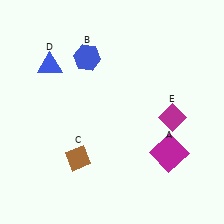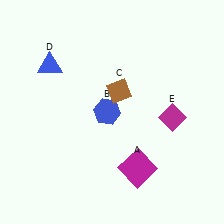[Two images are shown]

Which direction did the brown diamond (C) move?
The brown diamond (C) moved up.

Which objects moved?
The objects that moved are: the magenta square (A), the blue hexagon (B), the brown diamond (C).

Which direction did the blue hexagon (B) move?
The blue hexagon (B) moved down.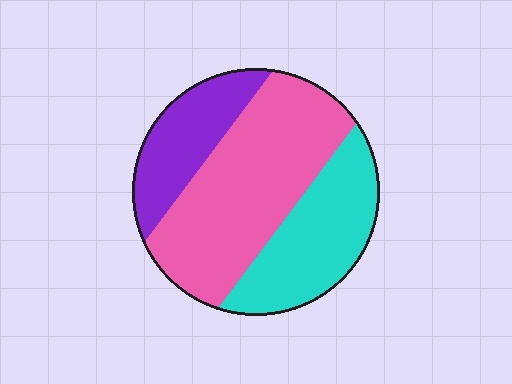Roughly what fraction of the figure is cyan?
Cyan takes up about one third (1/3) of the figure.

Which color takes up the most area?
Pink, at roughly 50%.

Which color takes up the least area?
Purple, at roughly 20%.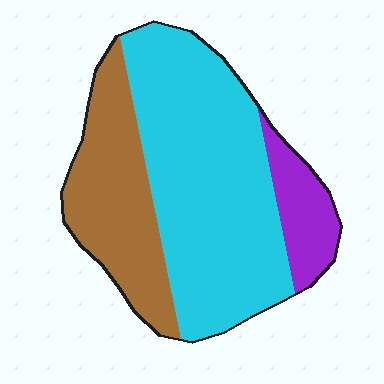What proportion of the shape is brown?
Brown covers around 30% of the shape.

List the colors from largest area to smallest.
From largest to smallest: cyan, brown, purple.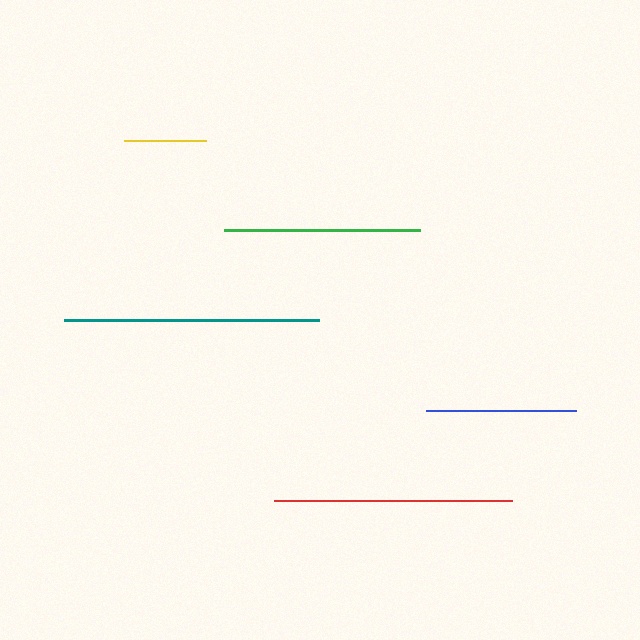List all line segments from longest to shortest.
From longest to shortest: teal, red, green, blue, yellow.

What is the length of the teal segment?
The teal segment is approximately 255 pixels long.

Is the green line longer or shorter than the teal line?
The teal line is longer than the green line.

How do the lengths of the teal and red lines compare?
The teal and red lines are approximately the same length.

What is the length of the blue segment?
The blue segment is approximately 150 pixels long.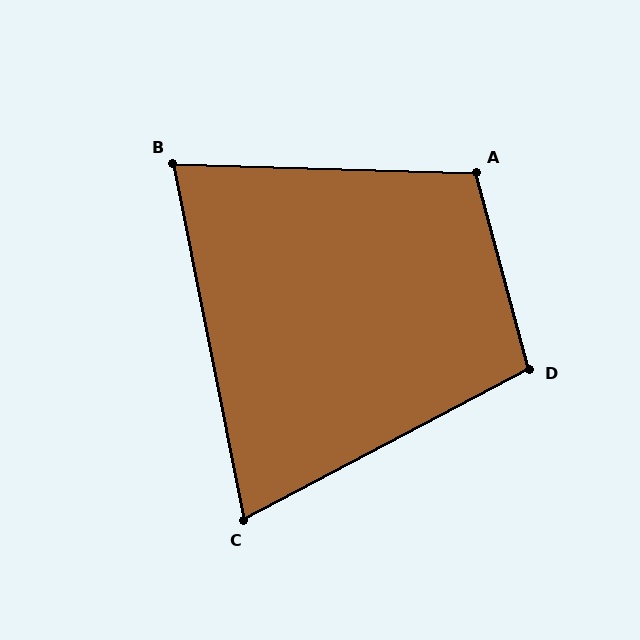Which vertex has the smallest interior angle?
C, at approximately 73 degrees.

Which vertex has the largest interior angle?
A, at approximately 107 degrees.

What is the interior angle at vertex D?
Approximately 103 degrees (obtuse).